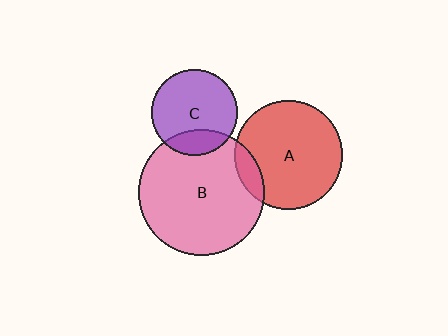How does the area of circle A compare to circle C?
Approximately 1.6 times.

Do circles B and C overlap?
Yes.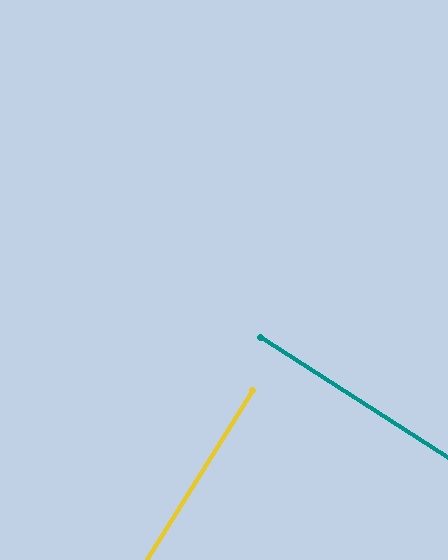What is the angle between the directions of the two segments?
Approximately 89 degrees.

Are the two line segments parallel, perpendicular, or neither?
Perpendicular — they meet at approximately 89°.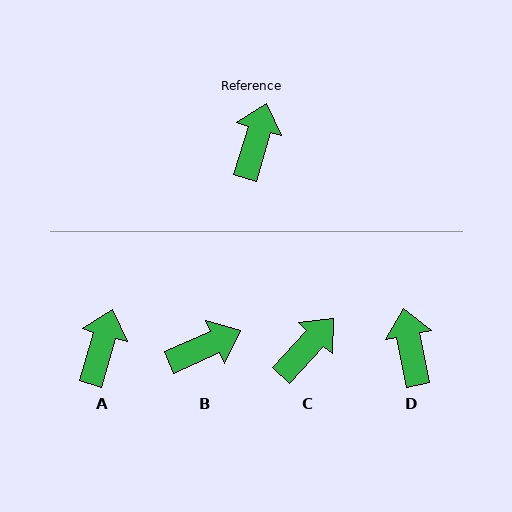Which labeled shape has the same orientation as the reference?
A.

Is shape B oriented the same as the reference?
No, it is off by about 50 degrees.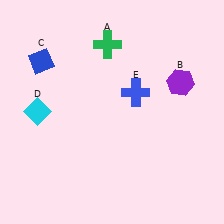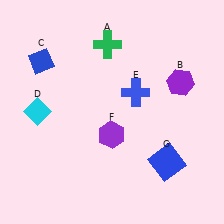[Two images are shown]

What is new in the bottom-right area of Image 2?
A blue square (G) was added in the bottom-right area of Image 2.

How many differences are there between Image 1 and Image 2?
There are 2 differences between the two images.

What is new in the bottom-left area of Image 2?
A purple hexagon (F) was added in the bottom-left area of Image 2.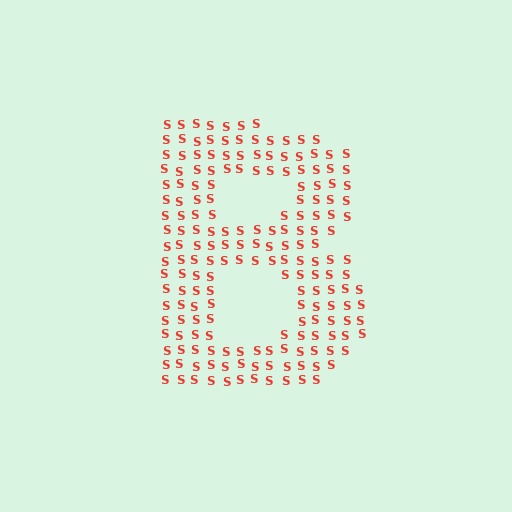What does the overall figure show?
The overall figure shows the letter B.